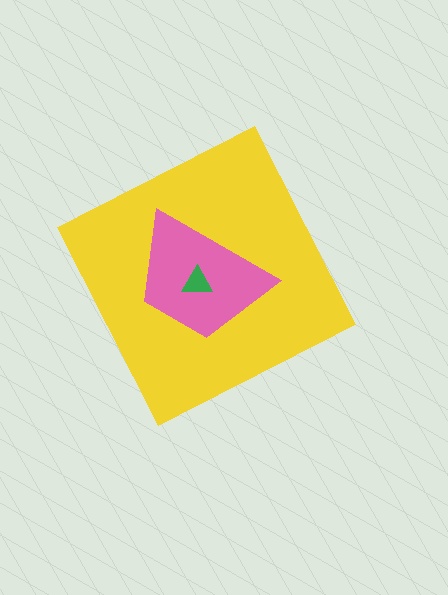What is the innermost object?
The green triangle.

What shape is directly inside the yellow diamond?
The pink trapezoid.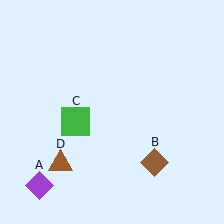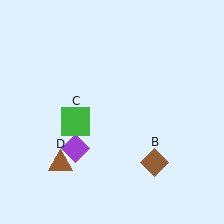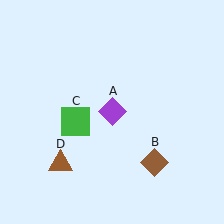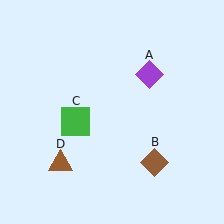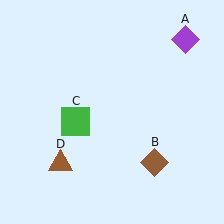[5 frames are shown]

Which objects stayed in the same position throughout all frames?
Brown diamond (object B) and green square (object C) and brown triangle (object D) remained stationary.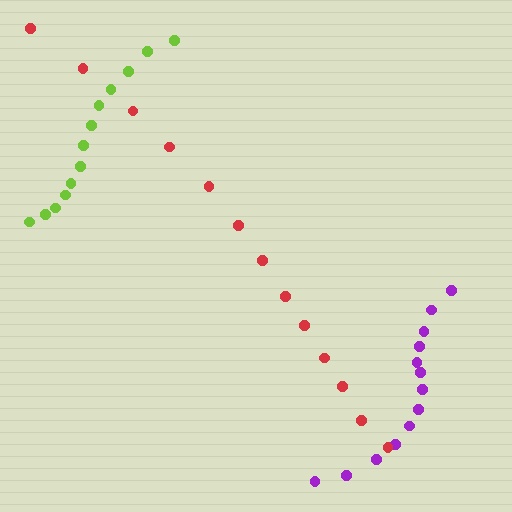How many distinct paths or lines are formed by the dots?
There are 3 distinct paths.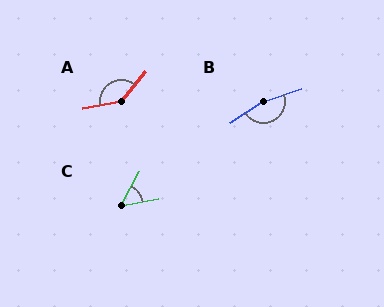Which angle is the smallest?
C, at approximately 52 degrees.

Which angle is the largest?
B, at approximately 166 degrees.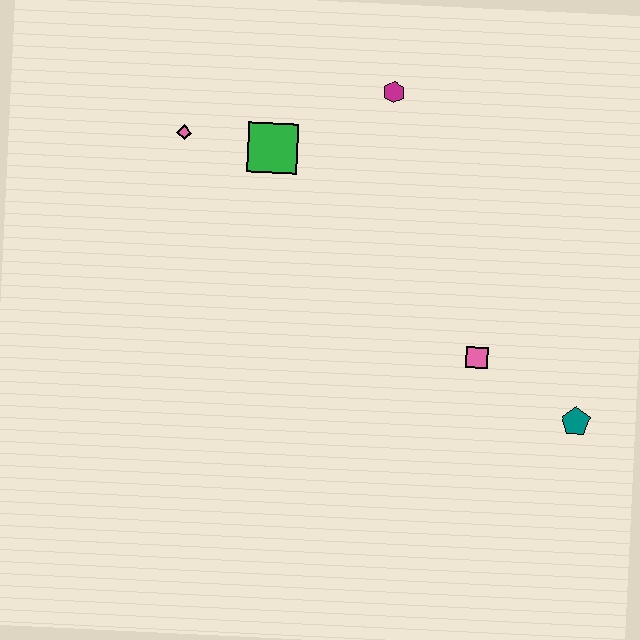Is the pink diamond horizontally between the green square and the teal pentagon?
No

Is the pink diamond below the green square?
No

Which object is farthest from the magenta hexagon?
The teal pentagon is farthest from the magenta hexagon.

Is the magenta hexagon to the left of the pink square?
Yes